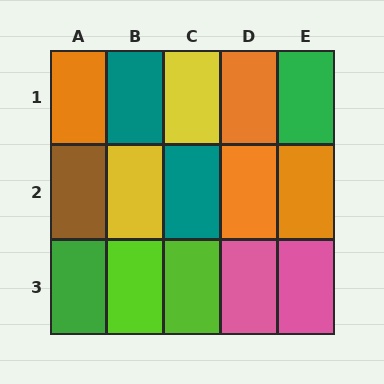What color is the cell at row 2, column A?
Brown.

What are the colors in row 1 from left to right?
Orange, teal, yellow, orange, green.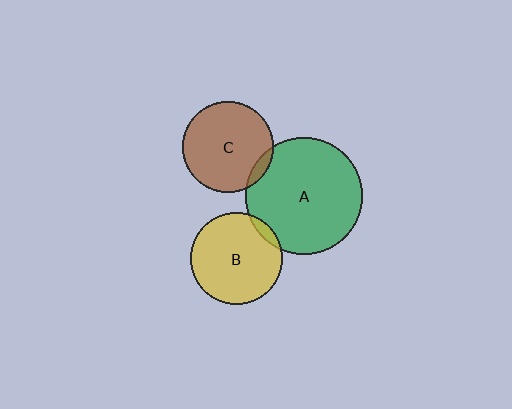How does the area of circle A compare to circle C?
Approximately 1.7 times.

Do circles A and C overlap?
Yes.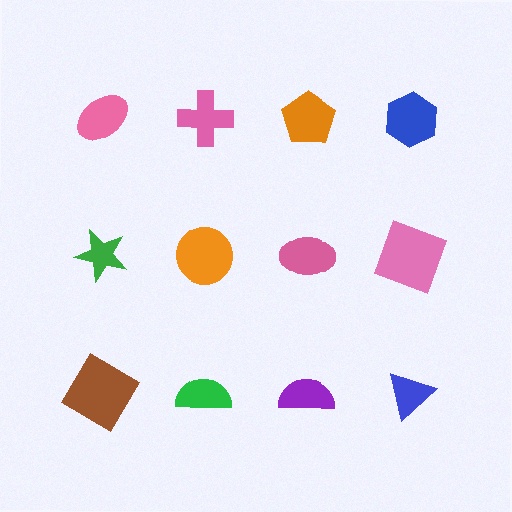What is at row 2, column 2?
An orange circle.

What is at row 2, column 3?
A pink ellipse.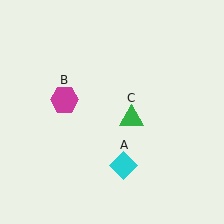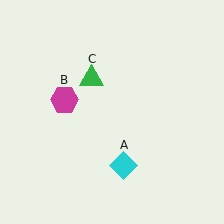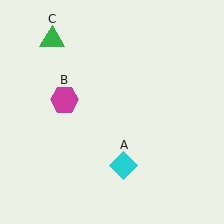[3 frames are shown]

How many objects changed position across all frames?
1 object changed position: green triangle (object C).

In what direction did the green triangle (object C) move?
The green triangle (object C) moved up and to the left.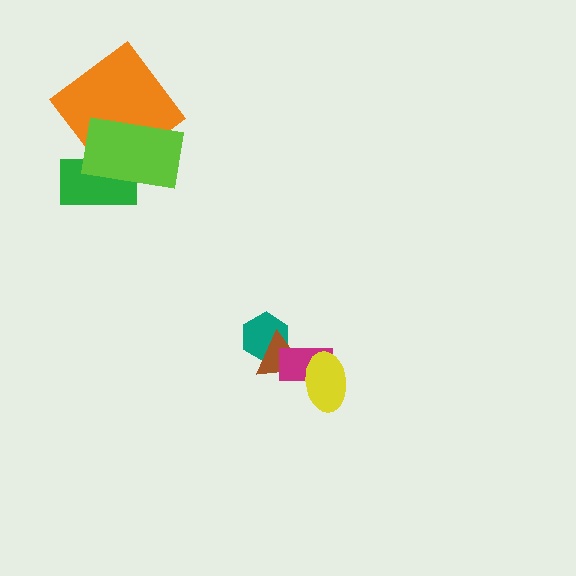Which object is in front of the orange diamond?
The lime rectangle is in front of the orange diamond.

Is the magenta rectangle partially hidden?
Yes, it is partially covered by another shape.